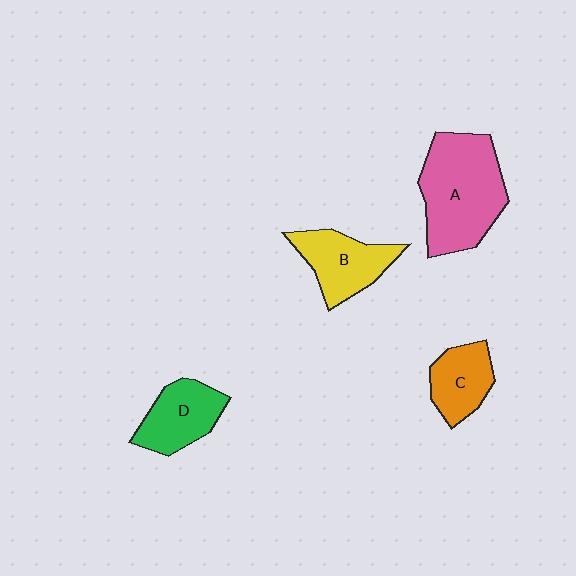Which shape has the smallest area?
Shape C (orange).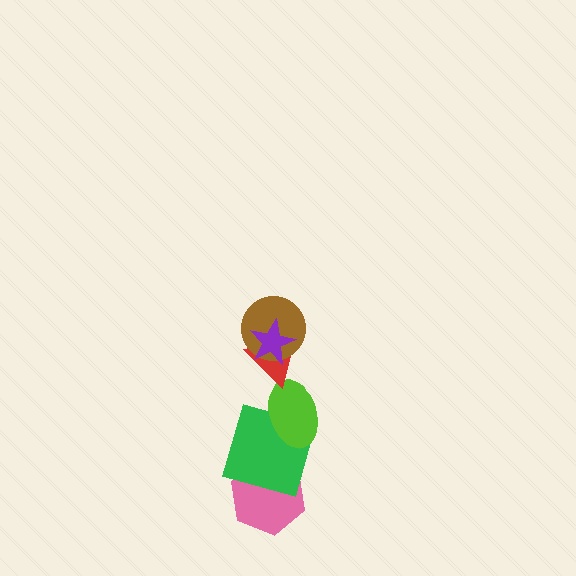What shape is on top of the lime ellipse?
The red triangle is on top of the lime ellipse.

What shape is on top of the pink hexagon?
The green square is on top of the pink hexagon.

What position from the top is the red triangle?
The red triangle is 3rd from the top.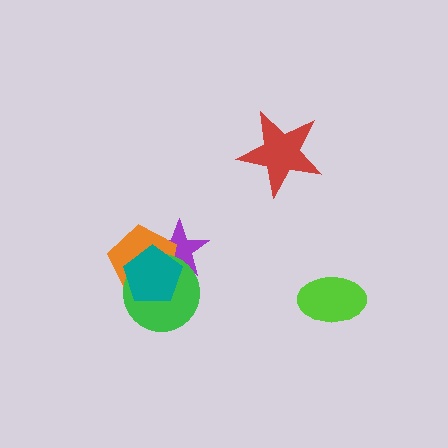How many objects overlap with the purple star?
3 objects overlap with the purple star.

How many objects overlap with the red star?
0 objects overlap with the red star.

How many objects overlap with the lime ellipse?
0 objects overlap with the lime ellipse.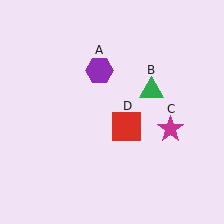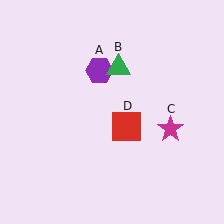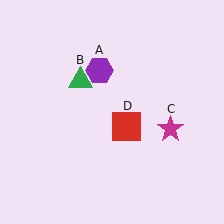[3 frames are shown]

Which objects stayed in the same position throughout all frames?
Purple hexagon (object A) and magenta star (object C) and red square (object D) remained stationary.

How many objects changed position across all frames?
1 object changed position: green triangle (object B).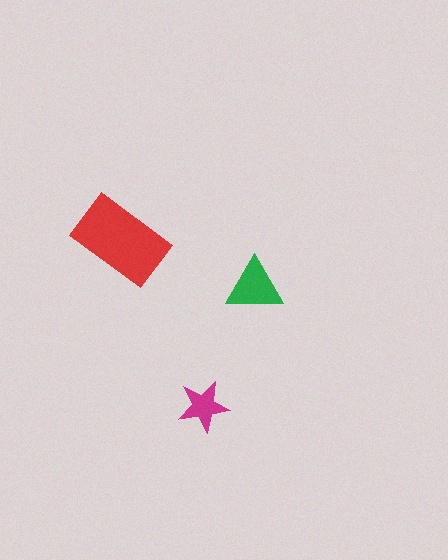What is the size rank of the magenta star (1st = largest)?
3rd.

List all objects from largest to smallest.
The red rectangle, the green triangle, the magenta star.